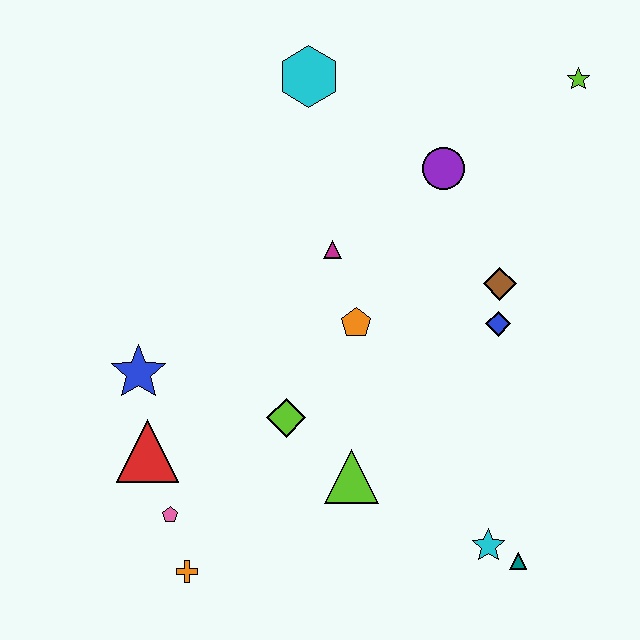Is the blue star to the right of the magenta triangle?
No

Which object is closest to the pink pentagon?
The orange cross is closest to the pink pentagon.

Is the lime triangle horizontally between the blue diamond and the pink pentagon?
Yes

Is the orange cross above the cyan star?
No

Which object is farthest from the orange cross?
The lime star is farthest from the orange cross.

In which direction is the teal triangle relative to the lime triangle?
The teal triangle is to the right of the lime triangle.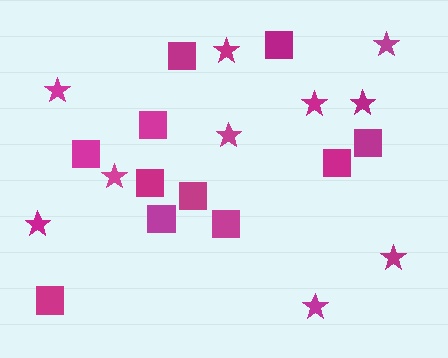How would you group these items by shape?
There are 2 groups: one group of stars (10) and one group of squares (11).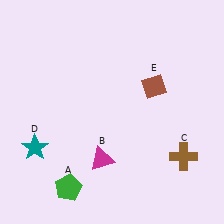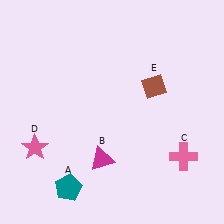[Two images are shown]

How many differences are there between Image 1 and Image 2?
There are 3 differences between the two images.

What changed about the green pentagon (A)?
In Image 1, A is green. In Image 2, it changed to teal.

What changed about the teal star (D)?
In Image 1, D is teal. In Image 2, it changed to pink.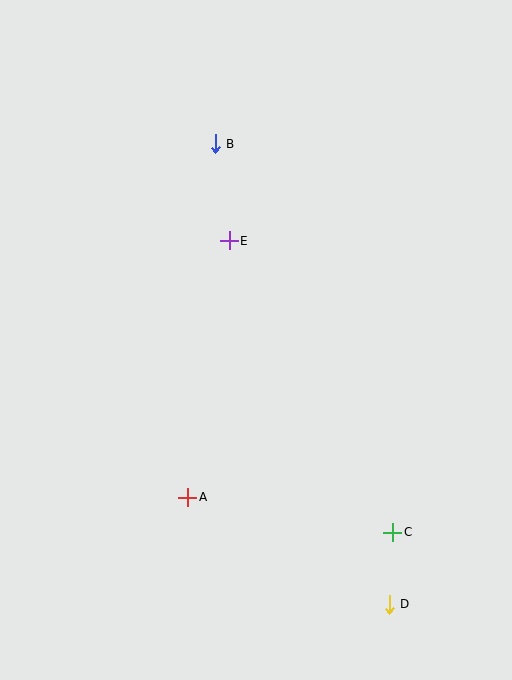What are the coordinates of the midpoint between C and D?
The midpoint between C and D is at (391, 568).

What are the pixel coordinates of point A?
Point A is at (188, 497).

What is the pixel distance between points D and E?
The distance between D and E is 397 pixels.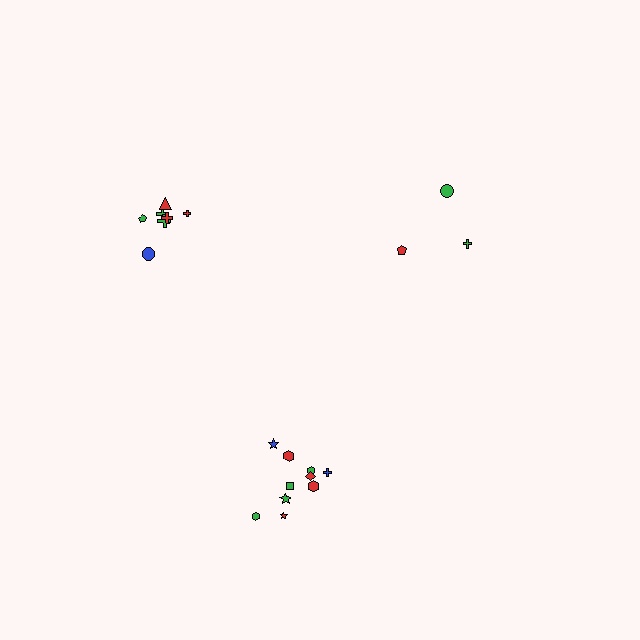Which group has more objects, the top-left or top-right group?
The top-left group.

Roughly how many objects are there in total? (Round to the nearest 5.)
Roughly 20 objects in total.